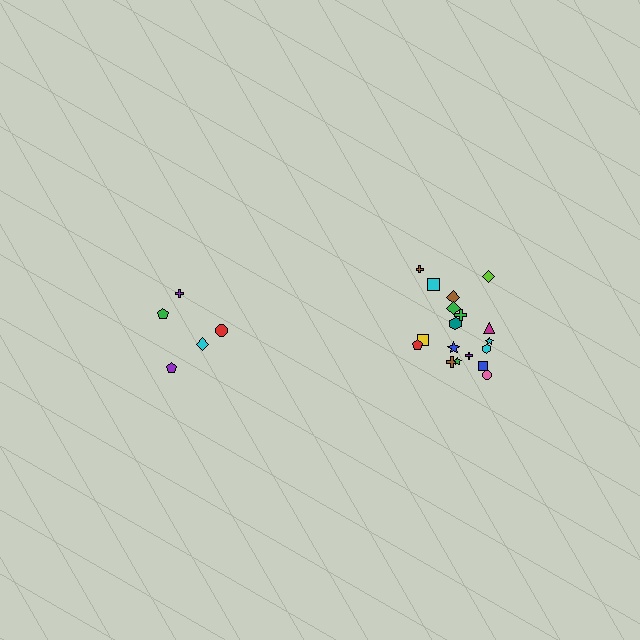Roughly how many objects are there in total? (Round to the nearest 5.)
Roughly 25 objects in total.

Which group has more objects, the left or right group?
The right group.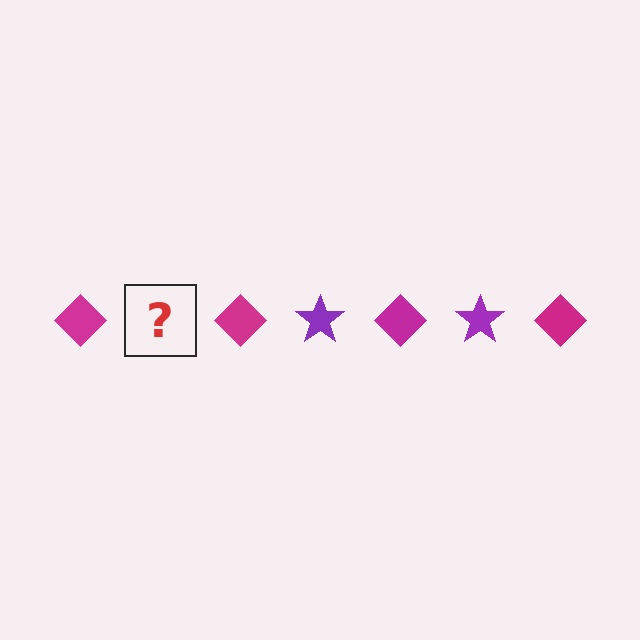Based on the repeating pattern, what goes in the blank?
The blank should be a purple star.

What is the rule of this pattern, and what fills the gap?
The rule is that the pattern alternates between magenta diamond and purple star. The gap should be filled with a purple star.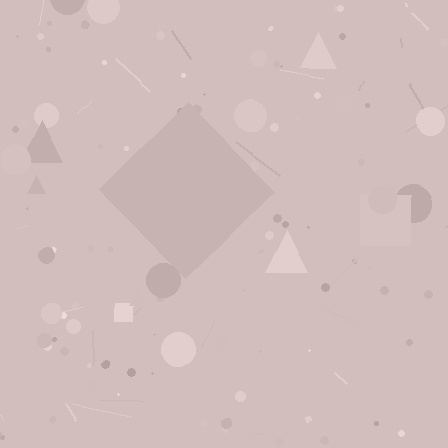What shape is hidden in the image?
A diamond is hidden in the image.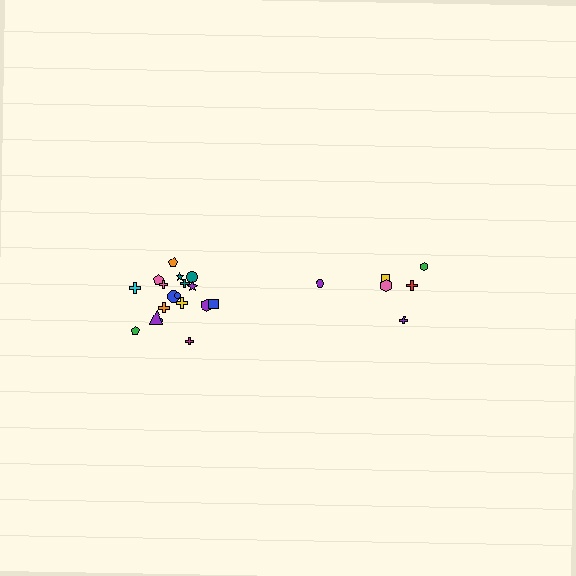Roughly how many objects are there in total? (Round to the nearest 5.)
Roughly 25 objects in total.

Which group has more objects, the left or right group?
The left group.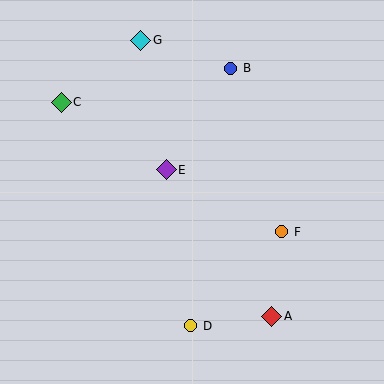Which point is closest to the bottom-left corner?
Point D is closest to the bottom-left corner.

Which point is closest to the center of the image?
Point E at (166, 170) is closest to the center.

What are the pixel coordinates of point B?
Point B is at (231, 68).